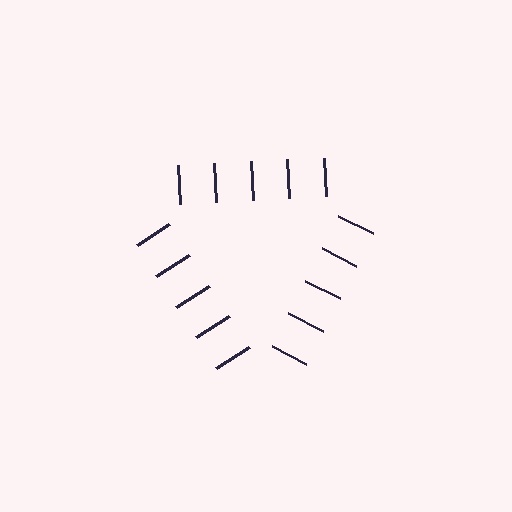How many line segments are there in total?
15 — 5 along each of the 3 edges.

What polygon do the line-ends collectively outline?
An illusory triangle — the line segments terminate on its edges but no continuous stroke is drawn.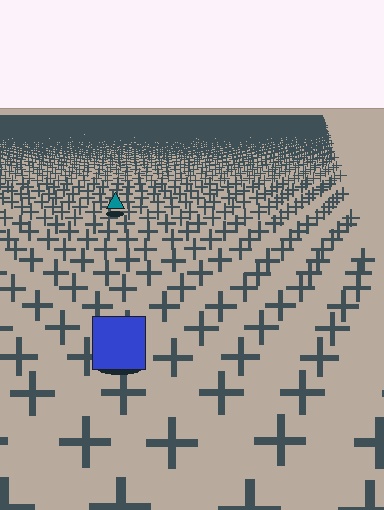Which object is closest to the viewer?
The blue square is closest. The texture marks near it are larger and more spread out.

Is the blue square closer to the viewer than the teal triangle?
Yes. The blue square is closer — you can tell from the texture gradient: the ground texture is coarser near it.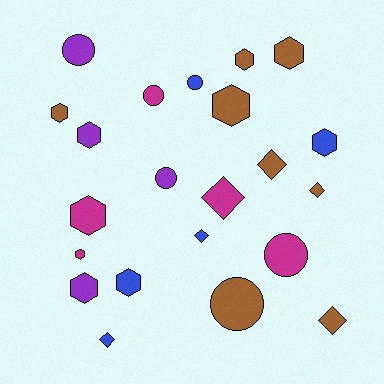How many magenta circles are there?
There are 2 magenta circles.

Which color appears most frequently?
Brown, with 8 objects.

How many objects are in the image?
There are 22 objects.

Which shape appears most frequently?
Hexagon, with 10 objects.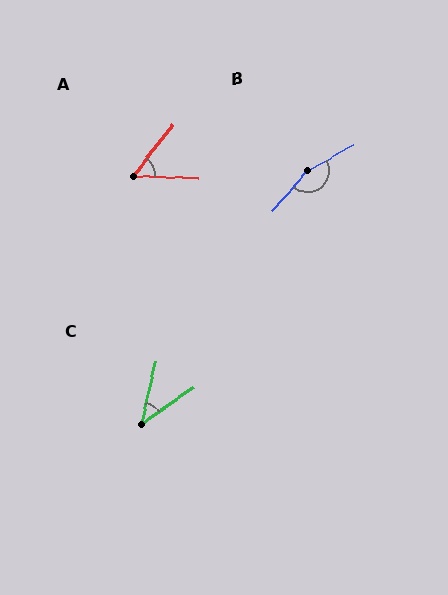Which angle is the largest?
B, at approximately 161 degrees.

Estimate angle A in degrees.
Approximately 54 degrees.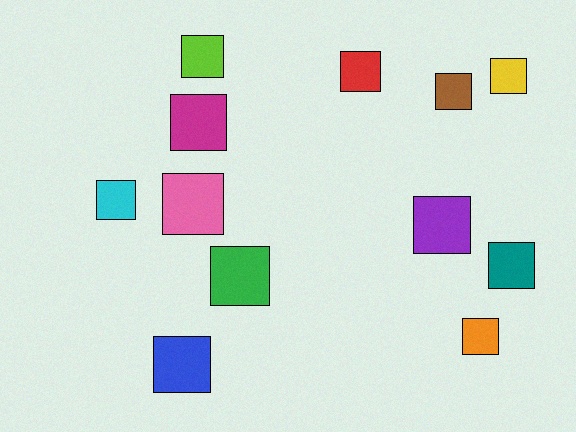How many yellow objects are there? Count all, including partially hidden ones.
There is 1 yellow object.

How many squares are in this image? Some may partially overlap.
There are 12 squares.